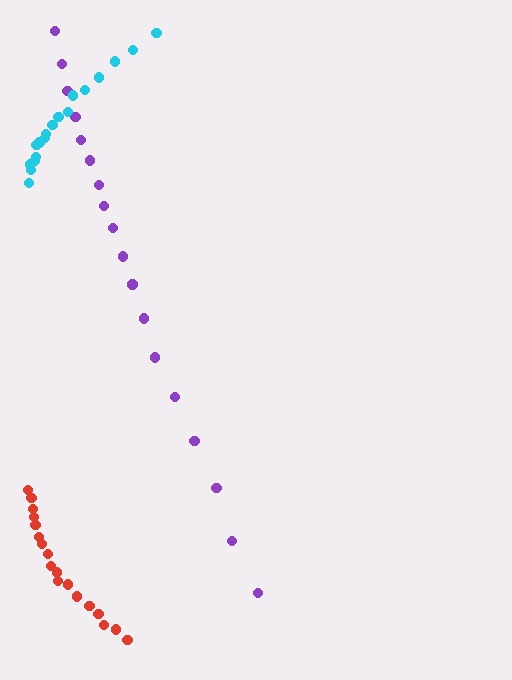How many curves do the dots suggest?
There are 3 distinct paths.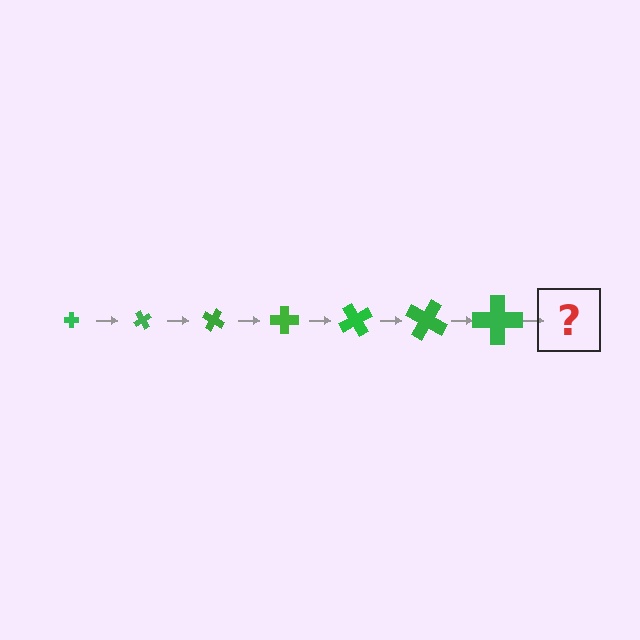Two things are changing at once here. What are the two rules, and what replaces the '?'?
The two rules are that the cross grows larger each step and it rotates 60 degrees each step. The '?' should be a cross, larger than the previous one and rotated 420 degrees from the start.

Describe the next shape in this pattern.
It should be a cross, larger than the previous one and rotated 420 degrees from the start.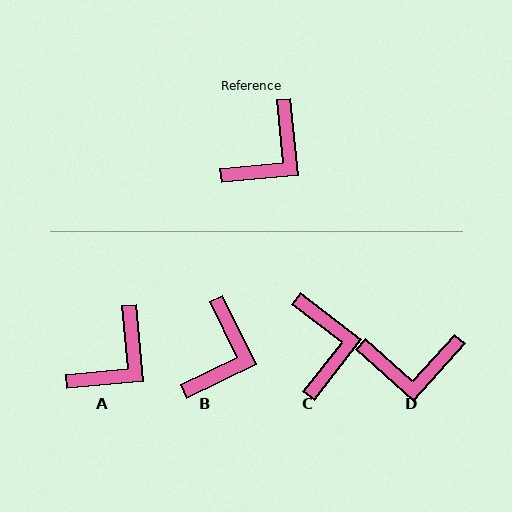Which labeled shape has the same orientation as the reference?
A.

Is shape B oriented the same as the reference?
No, it is off by about 20 degrees.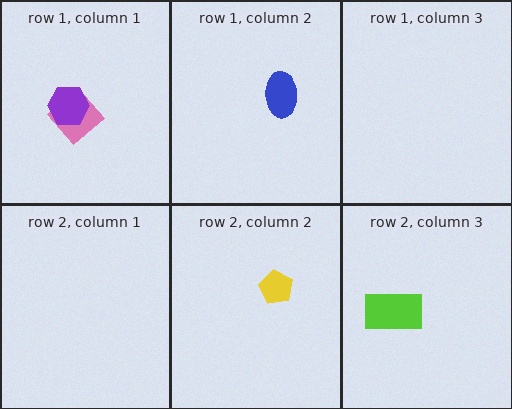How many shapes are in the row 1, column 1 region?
2.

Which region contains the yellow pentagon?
The row 2, column 2 region.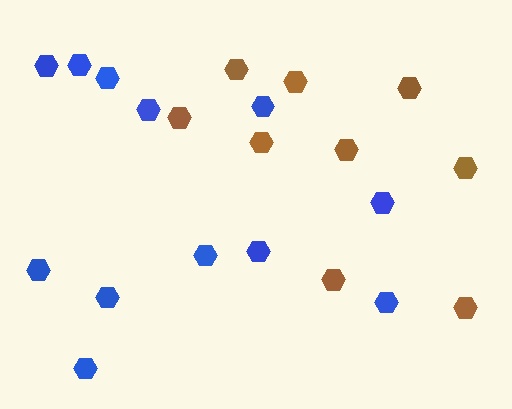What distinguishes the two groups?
There are 2 groups: one group of blue hexagons (12) and one group of brown hexagons (9).